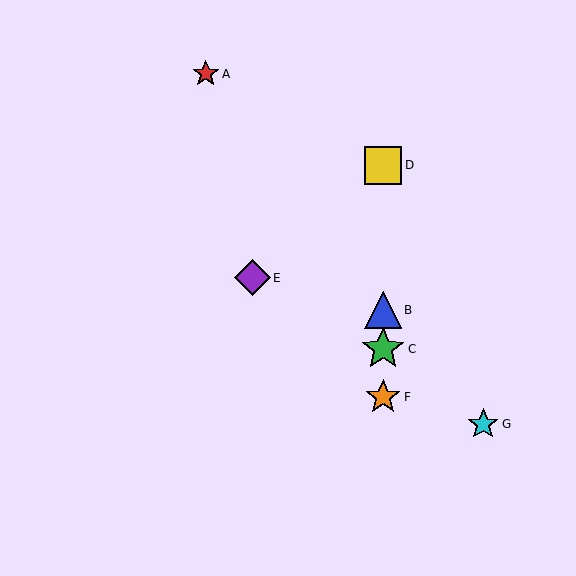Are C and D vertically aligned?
Yes, both are at x≈383.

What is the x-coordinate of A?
Object A is at x≈206.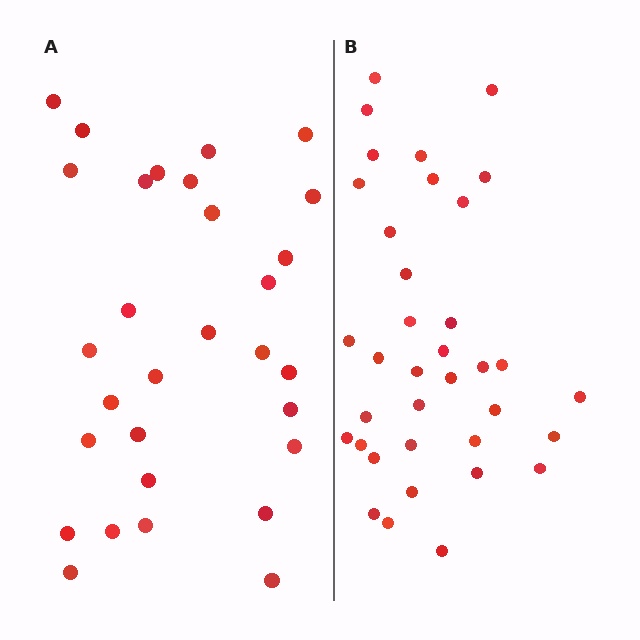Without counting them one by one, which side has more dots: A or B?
Region B (the right region) has more dots.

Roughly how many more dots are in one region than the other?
Region B has about 6 more dots than region A.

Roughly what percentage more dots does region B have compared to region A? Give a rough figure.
About 20% more.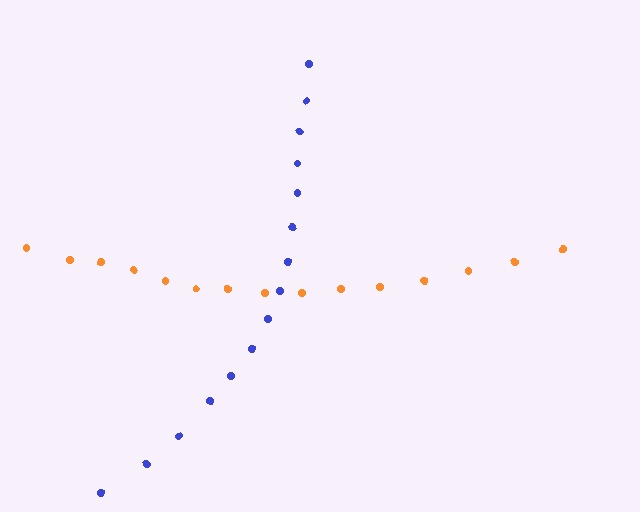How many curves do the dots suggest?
There are 2 distinct paths.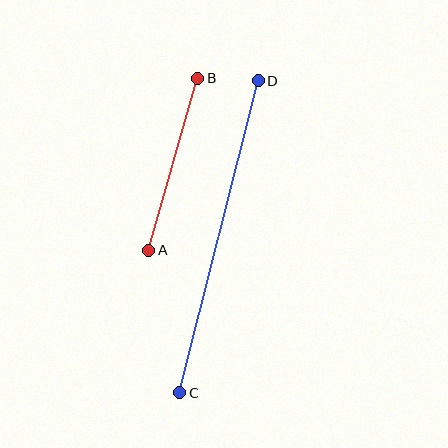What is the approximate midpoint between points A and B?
The midpoint is at approximately (173, 164) pixels.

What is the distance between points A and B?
The distance is approximately 179 pixels.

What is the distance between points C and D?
The distance is approximately 321 pixels.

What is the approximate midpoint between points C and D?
The midpoint is at approximately (219, 237) pixels.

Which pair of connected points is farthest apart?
Points C and D are farthest apart.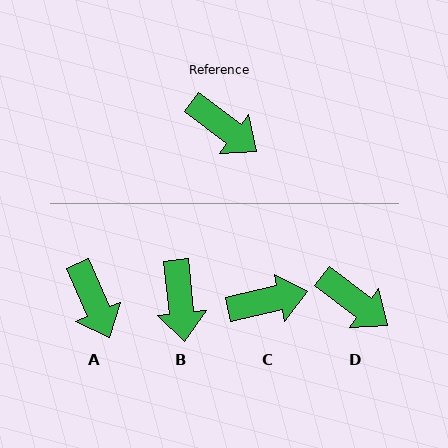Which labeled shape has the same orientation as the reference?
D.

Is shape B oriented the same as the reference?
No, it is off by about 47 degrees.